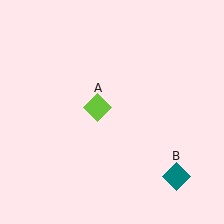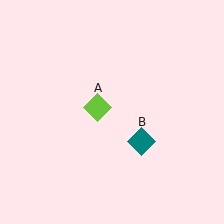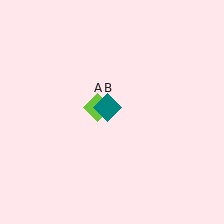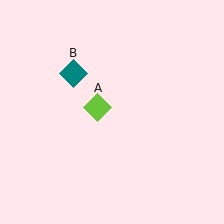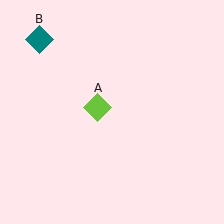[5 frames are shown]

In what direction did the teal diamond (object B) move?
The teal diamond (object B) moved up and to the left.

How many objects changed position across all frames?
1 object changed position: teal diamond (object B).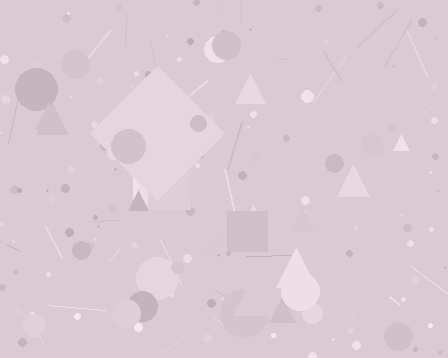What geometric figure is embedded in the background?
A diamond is embedded in the background.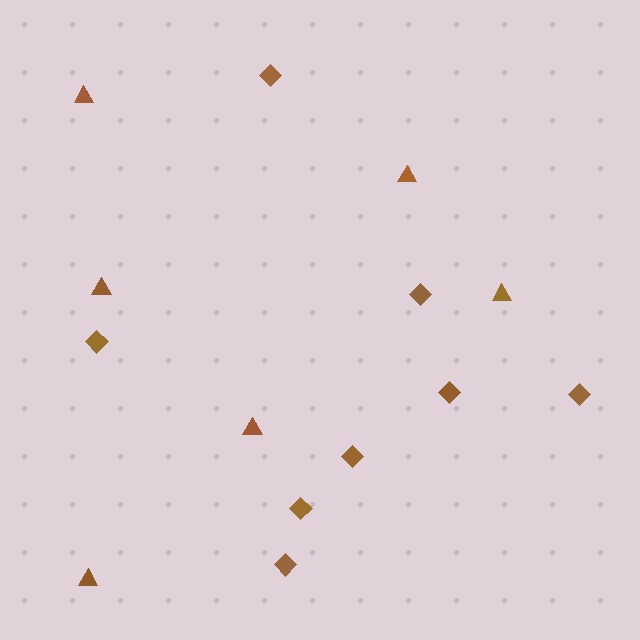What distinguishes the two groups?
There are 2 groups: one group of triangles (6) and one group of diamonds (8).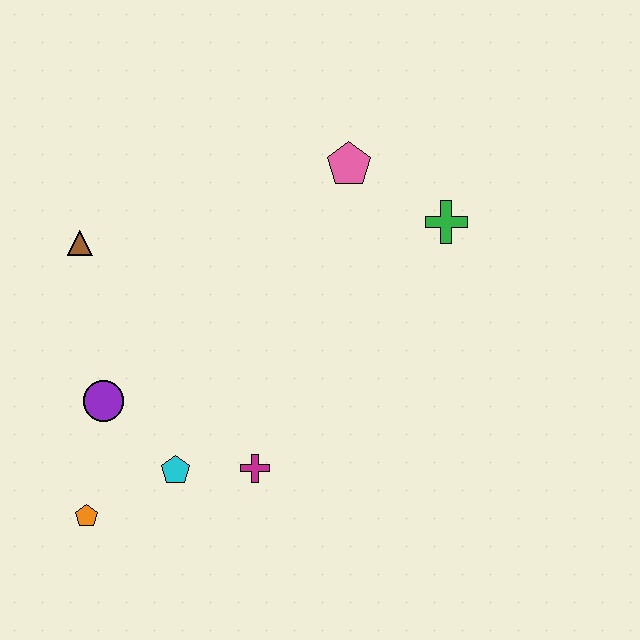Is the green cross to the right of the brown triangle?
Yes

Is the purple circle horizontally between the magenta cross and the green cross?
No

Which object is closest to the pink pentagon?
The green cross is closest to the pink pentagon.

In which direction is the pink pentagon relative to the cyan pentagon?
The pink pentagon is above the cyan pentagon.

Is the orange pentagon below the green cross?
Yes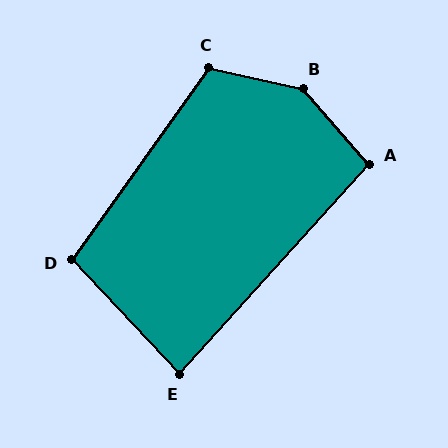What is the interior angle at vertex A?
Approximately 97 degrees (obtuse).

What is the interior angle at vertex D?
Approximately 101 degrees (obtuse).